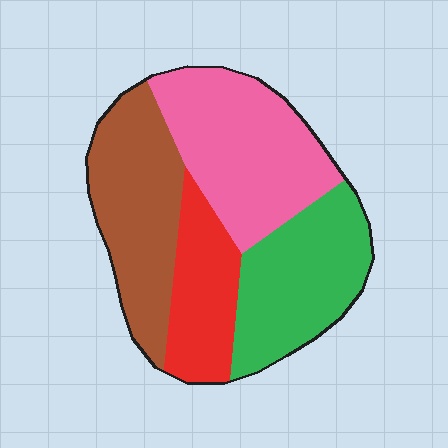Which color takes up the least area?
Red, at roughly 15%.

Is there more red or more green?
Green.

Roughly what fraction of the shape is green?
Green covers 26% of the shape.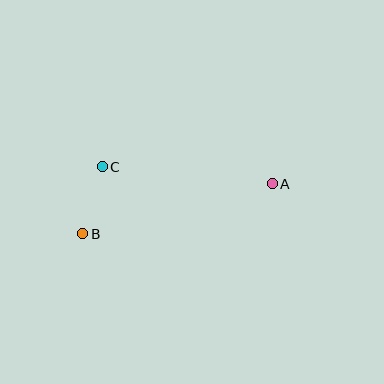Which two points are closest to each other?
Points B and C are closest to each other.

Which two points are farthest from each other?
Points A and B are farthest from each other.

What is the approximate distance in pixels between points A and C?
The distance between A and C is approximately 171 pixels.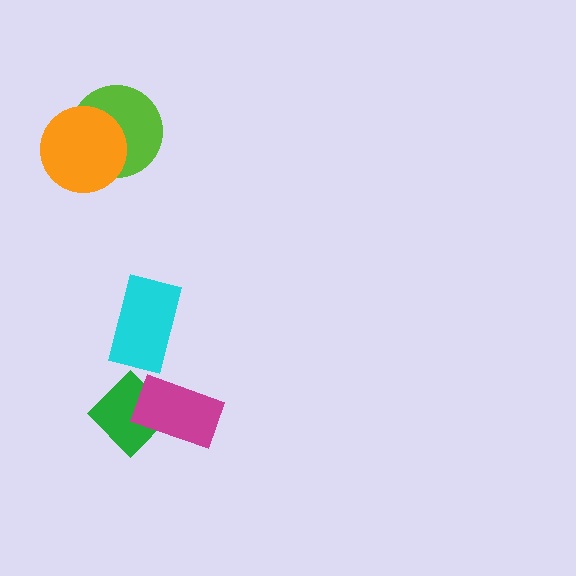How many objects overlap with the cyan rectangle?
0 objects overlap with the cyan rectangle.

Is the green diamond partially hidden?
Yes, it is partially covered by another shape.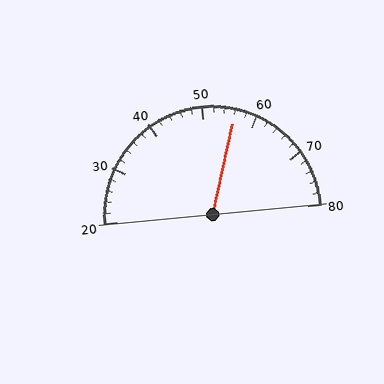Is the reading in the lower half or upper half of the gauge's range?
The reading is in the upper half of the range (20 to 80).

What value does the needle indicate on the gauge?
The needle indicates approximately 56.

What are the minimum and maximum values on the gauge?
The gauge ranges from 20 to 80.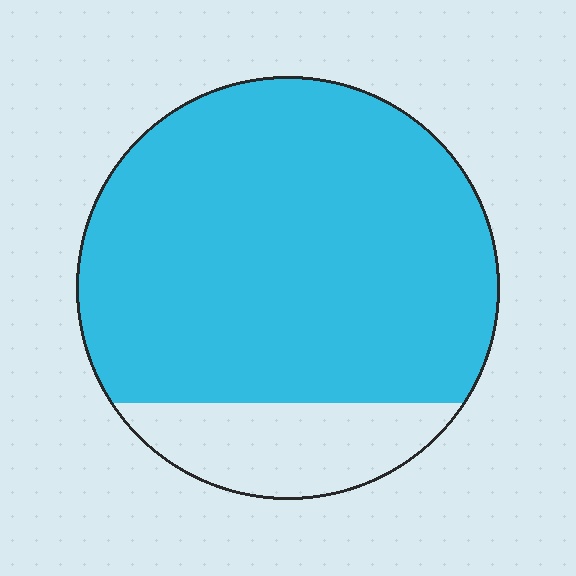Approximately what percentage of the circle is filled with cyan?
Approximately 85%.